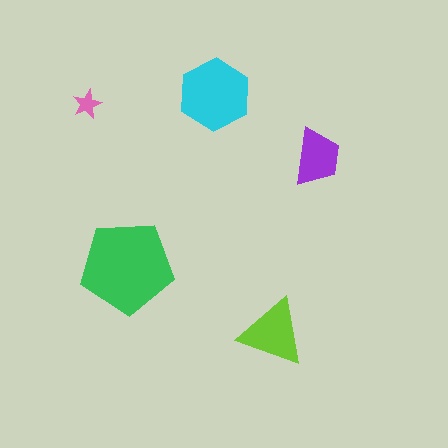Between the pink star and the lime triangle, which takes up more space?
The lime triangle.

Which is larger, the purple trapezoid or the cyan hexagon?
The cyan hexagon.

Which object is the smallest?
The pink star.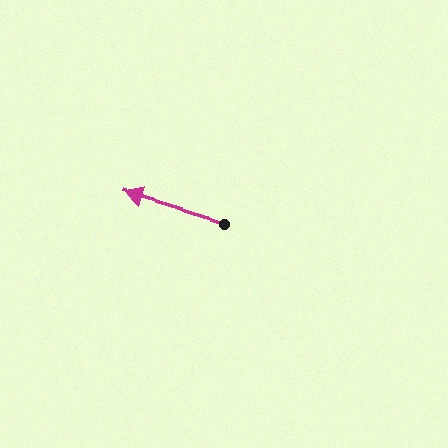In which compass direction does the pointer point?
West.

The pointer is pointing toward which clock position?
Roughly 10 o'clock.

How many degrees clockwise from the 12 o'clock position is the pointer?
Approximately 287 degrees.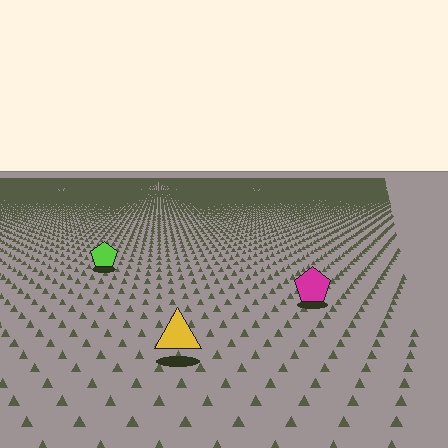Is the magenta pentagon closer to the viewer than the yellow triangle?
No. The yellow triangle is closer — you can tell from the texture gradient: the ground texture is coarser near it.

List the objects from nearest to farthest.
From nearest to farthest: the yellow triangle, the magenta pentagon, the lime pentagon.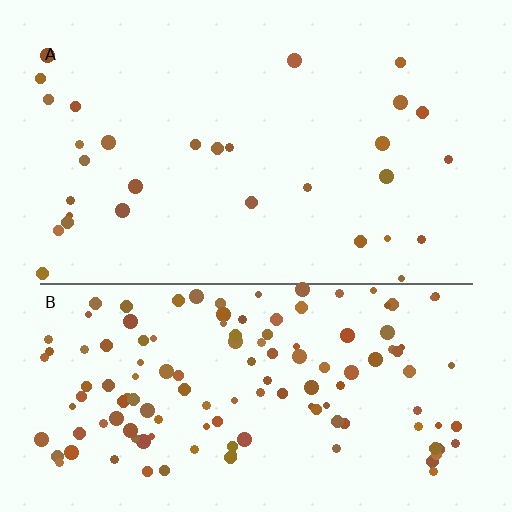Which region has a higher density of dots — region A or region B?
B (the bottom).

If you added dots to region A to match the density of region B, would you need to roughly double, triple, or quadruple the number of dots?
Approximately quadruple.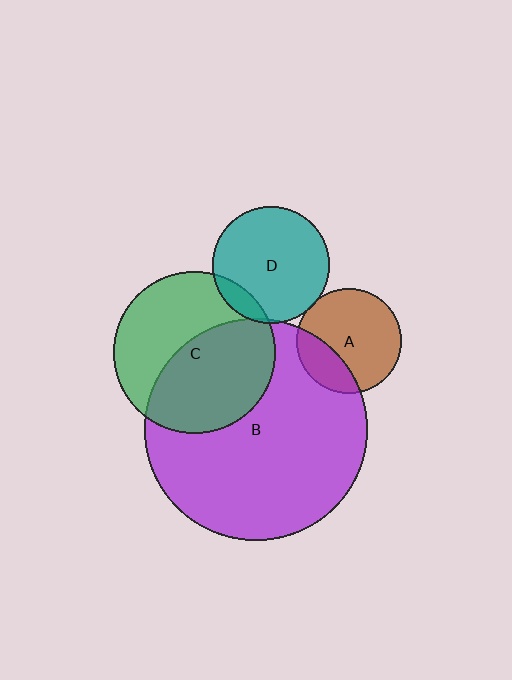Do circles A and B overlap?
Yes.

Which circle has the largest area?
Circle B (purple).